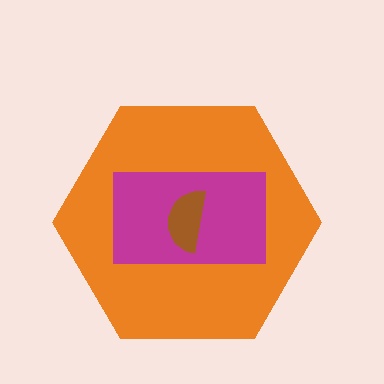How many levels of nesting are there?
3.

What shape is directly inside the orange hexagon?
The magenta rectangle.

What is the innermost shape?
The brown semicircle.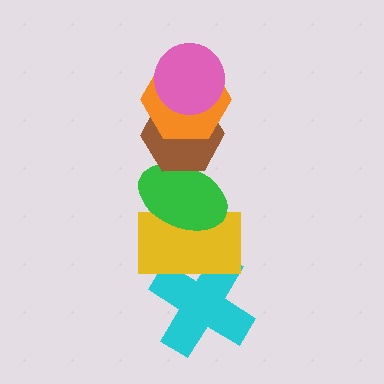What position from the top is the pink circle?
The pink circle is 1st from the top.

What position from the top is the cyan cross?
The cyan cross is 6th from the top.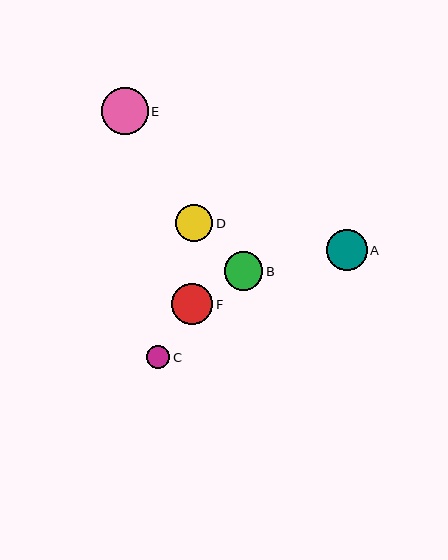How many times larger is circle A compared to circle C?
Circle A is approximately 1.7 times the size of circle C.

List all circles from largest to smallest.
From largest to smallest: E, F, A, B, D, C.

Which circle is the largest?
Circle E is the largest with a size of approximately 47 pixels.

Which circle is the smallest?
Circle C is the smallest with a size of approximately 23 pixels.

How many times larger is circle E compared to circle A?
Circle E is approximately 1.2 times the size of circle A.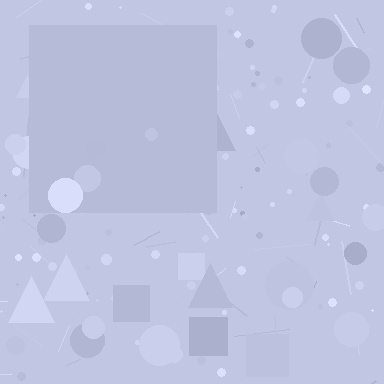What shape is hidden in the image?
A square is hidden in the image.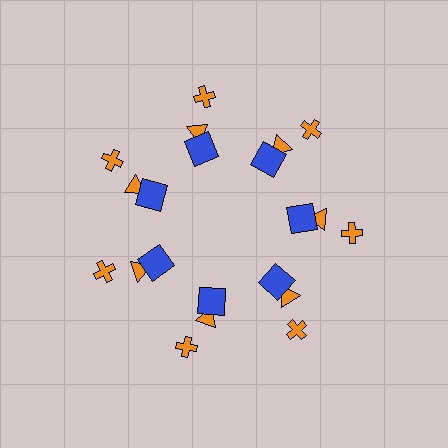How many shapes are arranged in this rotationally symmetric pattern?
There are 21 shapes, arranged in 7 groups of 3.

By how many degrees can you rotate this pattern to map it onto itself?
The pattern maps onto itself every 51 degrees of rotation.